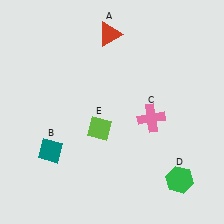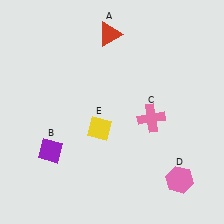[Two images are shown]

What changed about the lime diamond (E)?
In Image 1, E is lime. In Image 2, it changed to yellow.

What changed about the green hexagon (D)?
In Image 1, D is green. In Image 2, it changed to pink.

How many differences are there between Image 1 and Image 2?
There are 3 differences between the two images.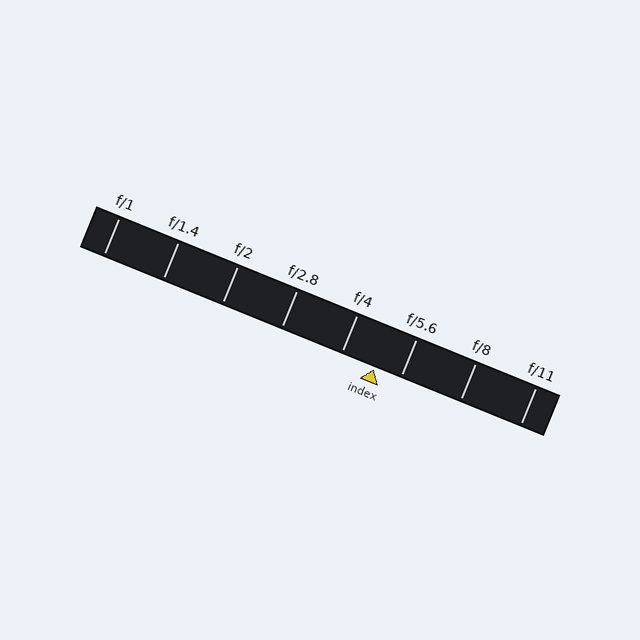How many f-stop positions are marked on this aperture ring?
There are 8 f-stop positions marked.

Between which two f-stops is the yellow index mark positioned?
The index mark is between f/4 and f/5.6.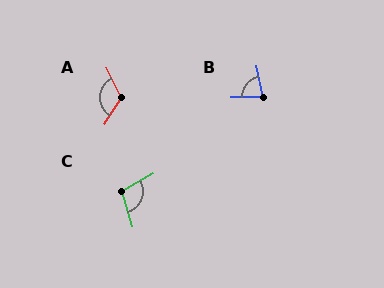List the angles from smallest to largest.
B (79°), C (103°), A (122°).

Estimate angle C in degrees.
Approximately 103 degrees.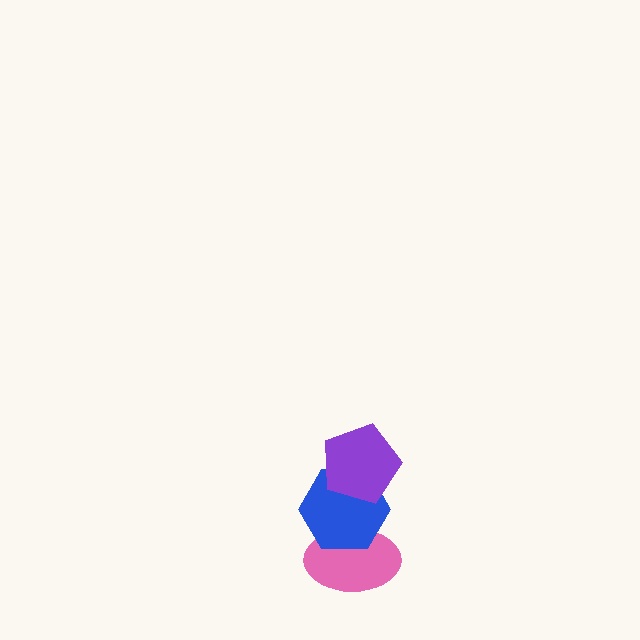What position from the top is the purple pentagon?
The purple pentagon is 1st from the top.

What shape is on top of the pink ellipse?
The blue hexagon is on top of the pink ellipse.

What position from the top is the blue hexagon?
The blue hexagon is 2nd from the top.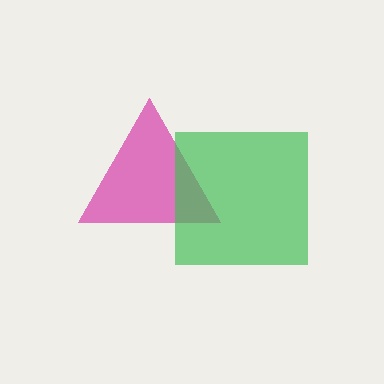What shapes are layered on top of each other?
The layered shapes are: a magenta triangle, a green square.